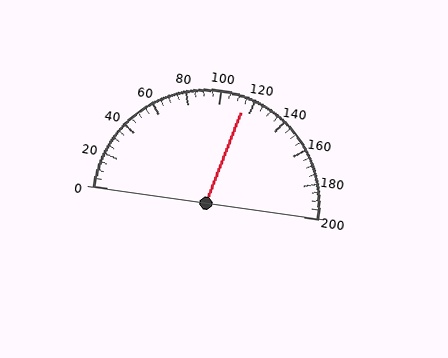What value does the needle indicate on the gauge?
The needle indicates approximately 115.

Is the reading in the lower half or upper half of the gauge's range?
The reading is in the upper half of the range (0 to 200).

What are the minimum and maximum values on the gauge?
The gauge ranges from 0 to 200.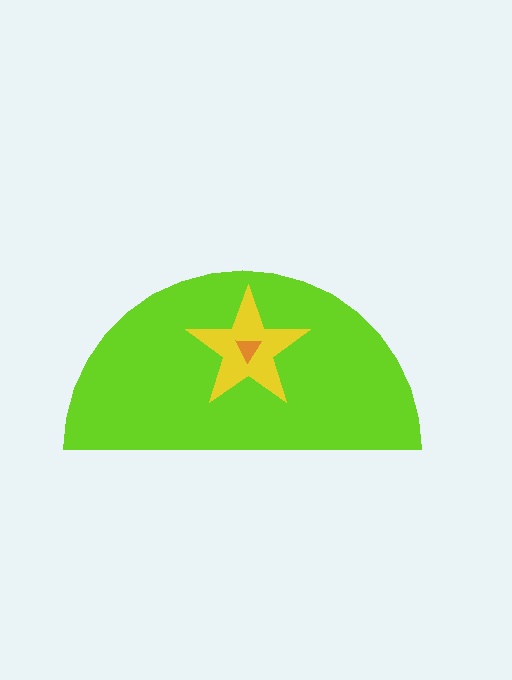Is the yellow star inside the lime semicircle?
Yes.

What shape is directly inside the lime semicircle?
The yellow star.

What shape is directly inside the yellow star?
The orange triangle.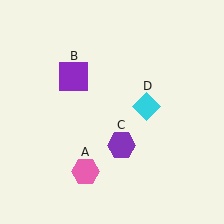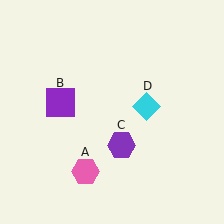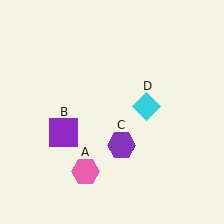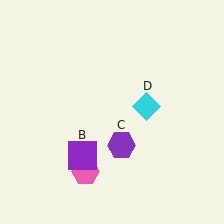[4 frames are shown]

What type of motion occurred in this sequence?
The purple square (object B) rotated counterclockwise around the center of the scene.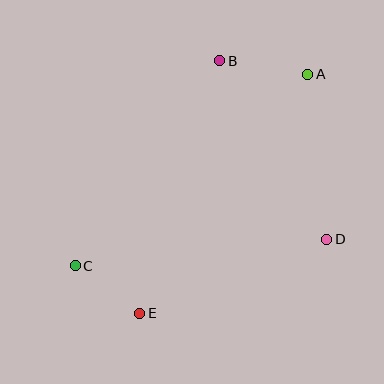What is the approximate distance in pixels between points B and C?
The distance between B and C is approximately 251 pixels.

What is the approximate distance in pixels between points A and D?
The distance between A and D is approximately 166 pixels.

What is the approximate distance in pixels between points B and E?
The distance between B and E is approximately 265 pixels.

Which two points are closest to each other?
Points C and E are closest to each other.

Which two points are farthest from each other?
Points A and C are farthest from each other.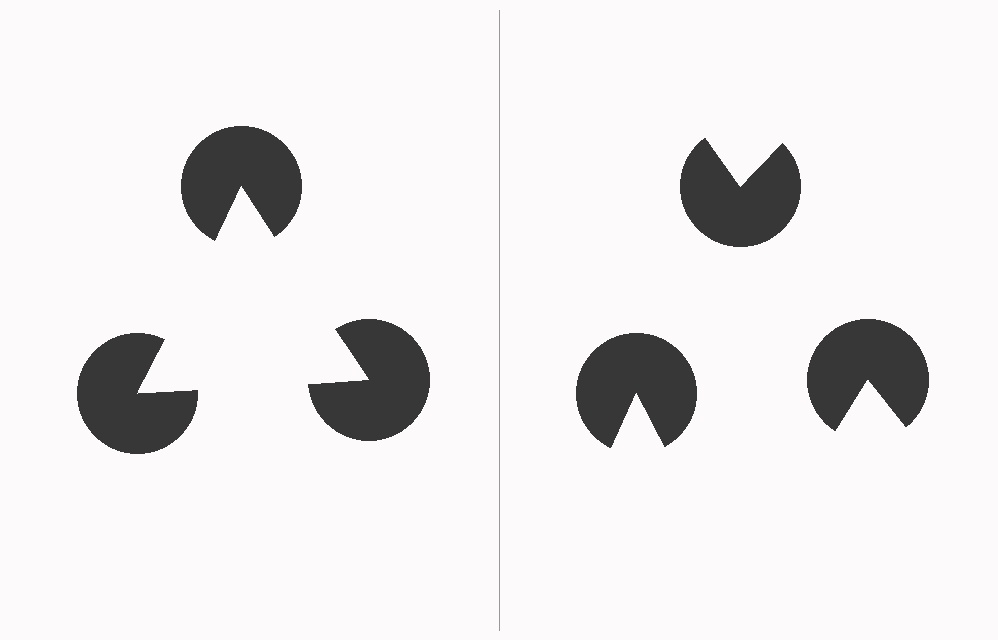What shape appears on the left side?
An illusory triangle.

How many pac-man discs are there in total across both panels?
6 — 3 on each side.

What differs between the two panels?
The pac-man discs are positioned identically on both sides; only the wedge orientations differ. On the left they align to a triangle; on the right they are misaligned.